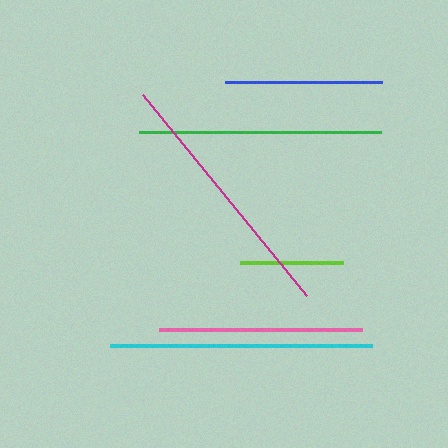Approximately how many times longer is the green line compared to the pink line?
The green line is approximately 1.2 times the length of the pink line.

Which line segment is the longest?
The cyan line is the longest at approximately 262 pixels.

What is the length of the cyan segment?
The cyan segment is approximately 262 pixels long.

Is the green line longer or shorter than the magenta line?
The magenta line is longer than the green line.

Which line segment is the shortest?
The lime line is the shortest at approximately 103 pixels.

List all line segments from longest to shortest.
From longest to shortest: cyan, magenta, green, pink, blue, lime.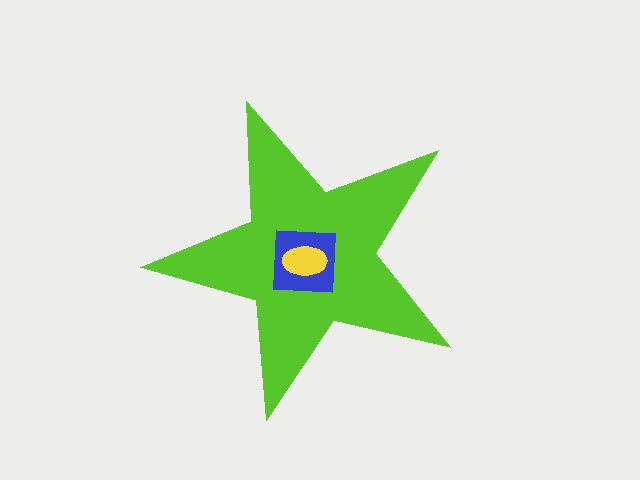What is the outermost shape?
The lime star.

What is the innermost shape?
The yellow ellipse.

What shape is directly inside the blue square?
The yellow ellipse.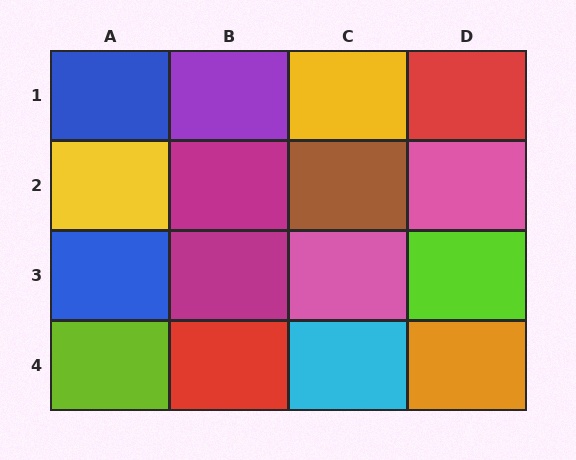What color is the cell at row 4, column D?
Orange.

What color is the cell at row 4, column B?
Red.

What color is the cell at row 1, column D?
Red.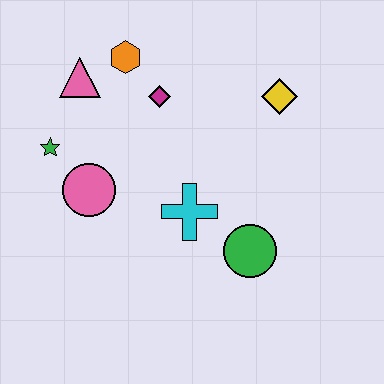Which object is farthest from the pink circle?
The yellow diamond is farthest from the pink circle.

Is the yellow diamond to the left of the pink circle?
No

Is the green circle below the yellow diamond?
Yes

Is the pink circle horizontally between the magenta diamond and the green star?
Yes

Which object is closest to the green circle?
The cyan cross is closest to the green circle.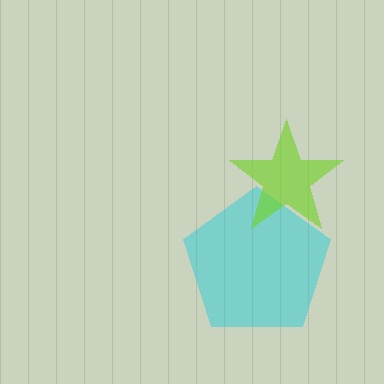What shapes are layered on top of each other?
The layered shapes are: a cyan pentagon, a lime star.